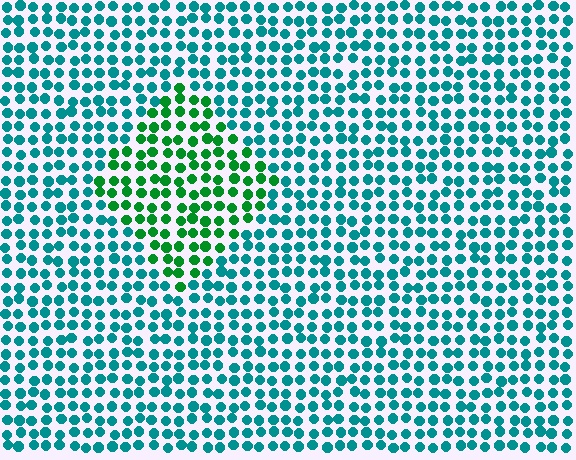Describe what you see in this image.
The image is filled with small teal elements in a uniform arrangement. A diamond-shaped region is visible where the elements are tinted to a slightly different hue, forming a subtle color boundary.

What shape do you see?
I see a diamond.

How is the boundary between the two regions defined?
The boundary is defined purely by a slight shift in hue (about 45 degrees). Spacing, size, and orientation are identical on both sides.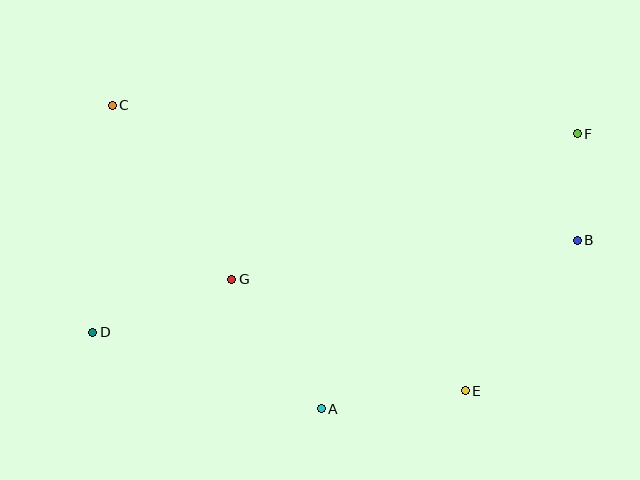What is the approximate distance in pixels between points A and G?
The distance between A and G is approximately 157 pixels.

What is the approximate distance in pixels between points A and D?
The distance between A and D is approximately 241 pixels.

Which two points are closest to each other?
Points B and F are closest to each other.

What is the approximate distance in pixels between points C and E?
The distance between C and E is approximately 454 pixels.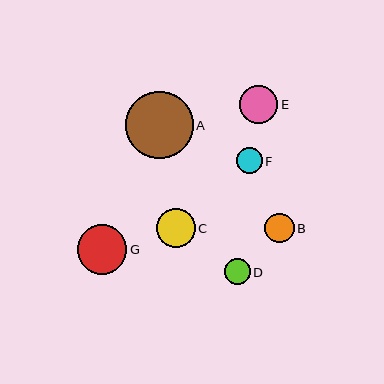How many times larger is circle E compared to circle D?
Circle E is approximately 1.5 times the size of circle D.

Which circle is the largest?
Circle A is the largest with a size of approximately 67 pixels.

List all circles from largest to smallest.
From largest to smallest: A, G, C, E, B, F, D.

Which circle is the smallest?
Circle D is the smallest with a size of approximately 26 pixels.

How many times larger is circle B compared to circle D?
Circle B is approximately 1.2 times the size of circle D.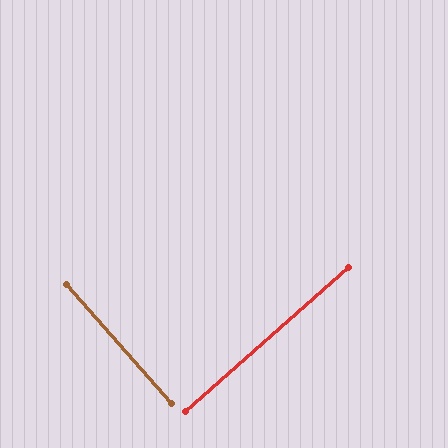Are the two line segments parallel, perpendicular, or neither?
Perpendicular — they meet at approximately 90°.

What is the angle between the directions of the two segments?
Approximately 90 degrees.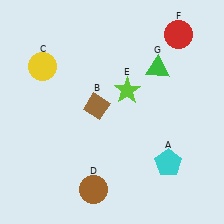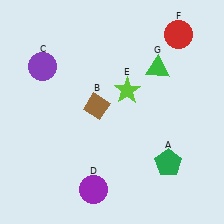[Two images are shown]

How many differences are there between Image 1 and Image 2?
There are 3 differences between the two images.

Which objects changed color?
A changed from cyan to green. C changed from yellow to purple. D changed from brown to purple.